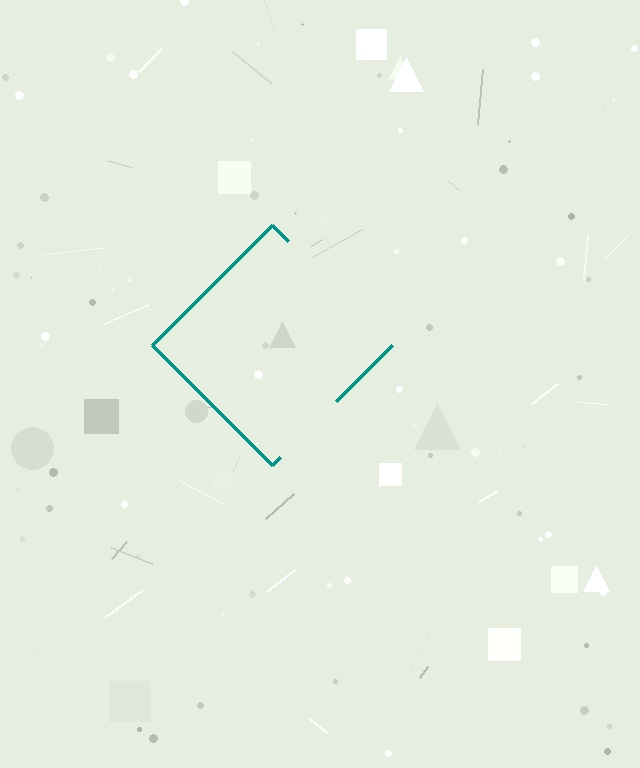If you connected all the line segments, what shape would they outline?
They would outline a diamond.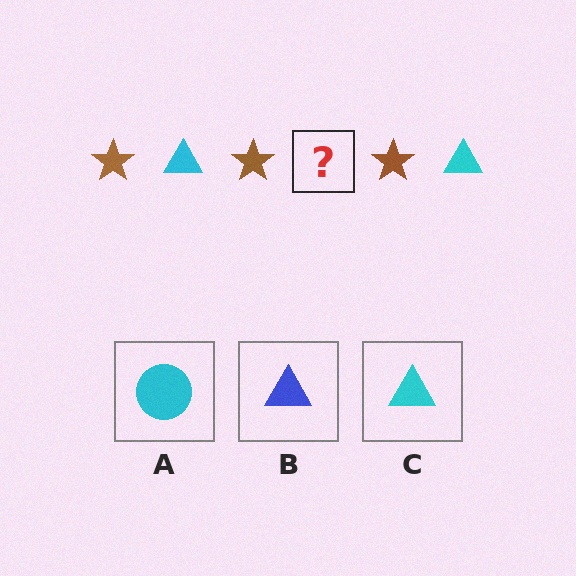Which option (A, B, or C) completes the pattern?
C.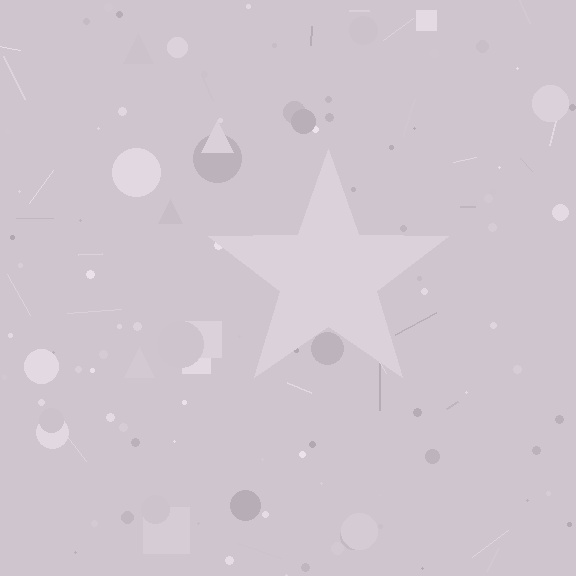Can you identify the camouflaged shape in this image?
The camouflaged shape is a star.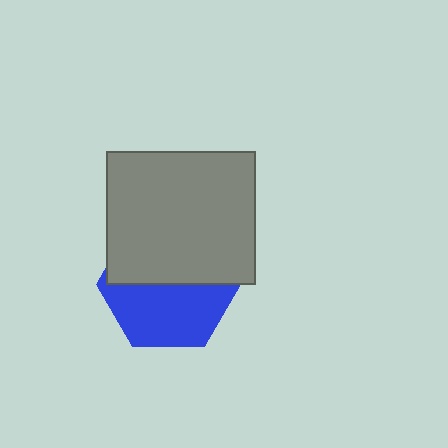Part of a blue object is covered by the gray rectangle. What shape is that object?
It is a hexagon.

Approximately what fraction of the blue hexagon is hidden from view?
Roughly 51% of the blue hexagon is hidden behind the gray rectangle.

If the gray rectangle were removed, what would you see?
You would see the complete blue hexagon.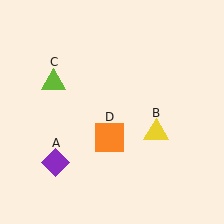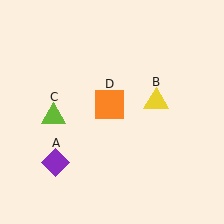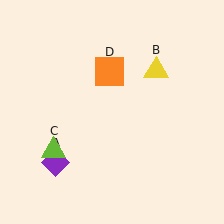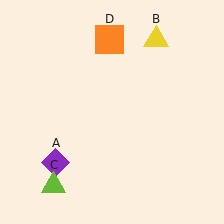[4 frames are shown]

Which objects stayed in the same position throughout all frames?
Purple diamond (object A) remained stationary.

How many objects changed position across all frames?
3 objects changed position: yellow triangle (object B), lime triangle (object C), orange square (object D).